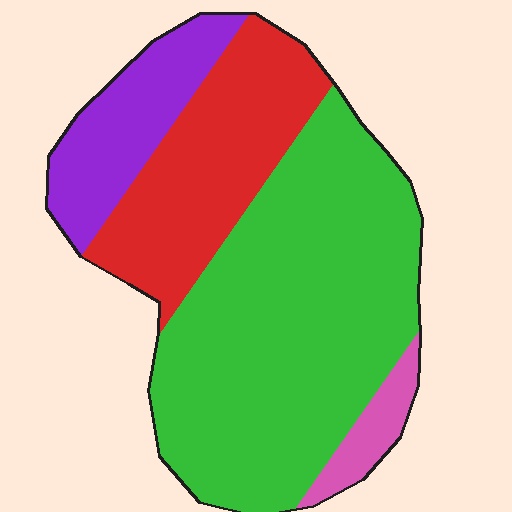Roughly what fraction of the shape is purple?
Purple covers about 15% of the shape.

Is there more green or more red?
Green.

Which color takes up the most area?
Green, at roughly 55%.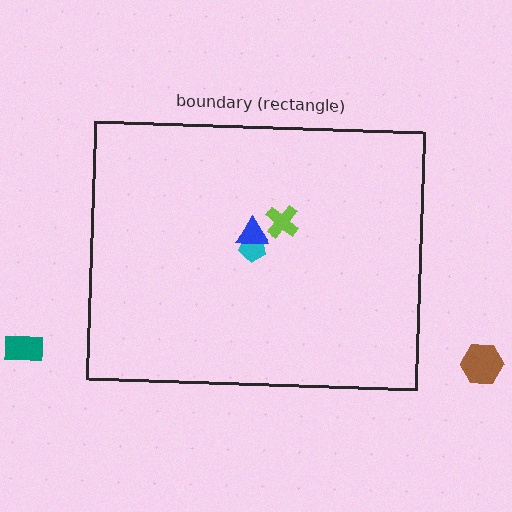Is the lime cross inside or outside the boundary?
Inside.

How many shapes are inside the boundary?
3 inside, 2 outside.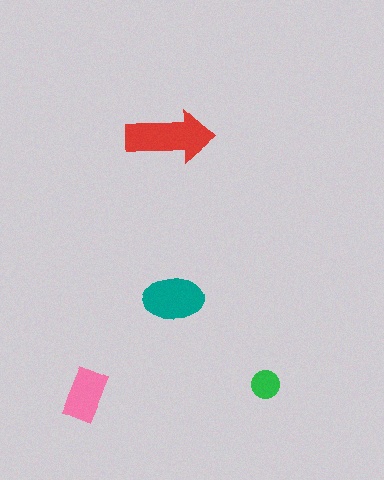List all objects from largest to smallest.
The red arrow, the teal ellipse, the pink rectangle, the green circle.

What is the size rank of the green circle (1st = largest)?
4th.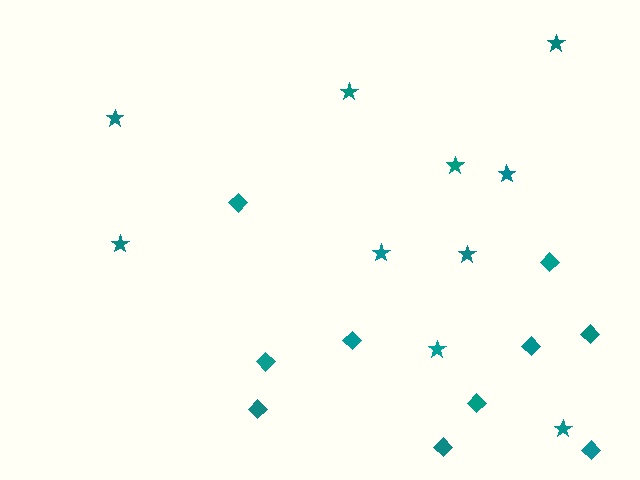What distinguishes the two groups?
There are 2 groups: one group of diamonds (10) and one group of stars (10).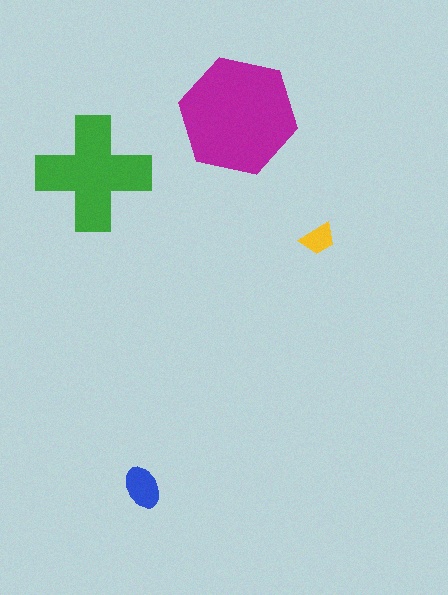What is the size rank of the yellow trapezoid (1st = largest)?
4th.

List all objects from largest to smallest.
The magenta hexagon, the green cross, the blue ellipse, the yellow trapezoid.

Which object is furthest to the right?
The yellow trapezoid is rightmost.